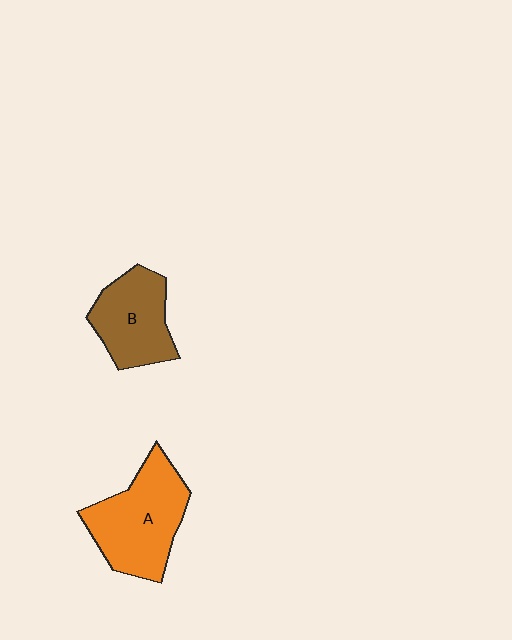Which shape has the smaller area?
Shape B (brown).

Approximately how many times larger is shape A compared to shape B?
Approximately 1.3 times.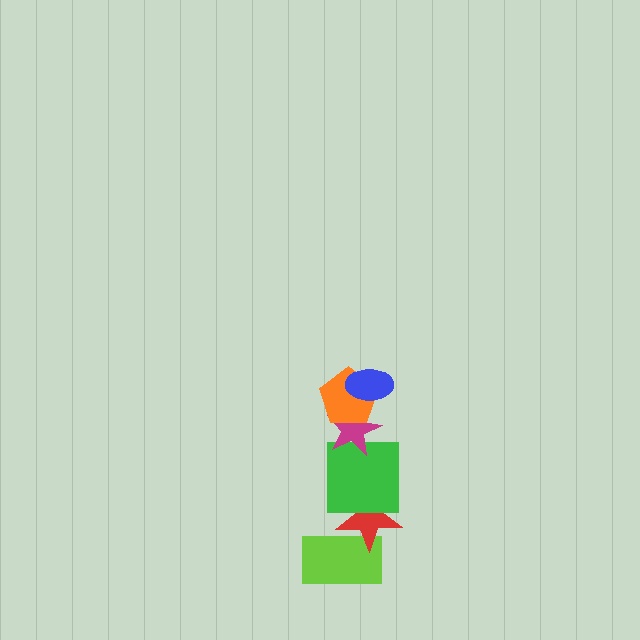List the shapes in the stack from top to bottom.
From top to bottom: the blue ellipse, the orange pentagon, the magenta star, the green square, the red star, the lime rectangle.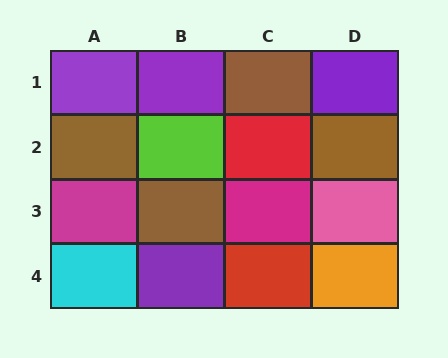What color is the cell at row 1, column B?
Purple.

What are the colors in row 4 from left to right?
Cyan, purple, red, orange.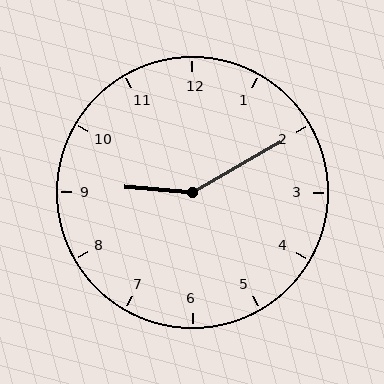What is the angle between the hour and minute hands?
Approximately 145 degrees.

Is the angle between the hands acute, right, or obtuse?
It is obtuse.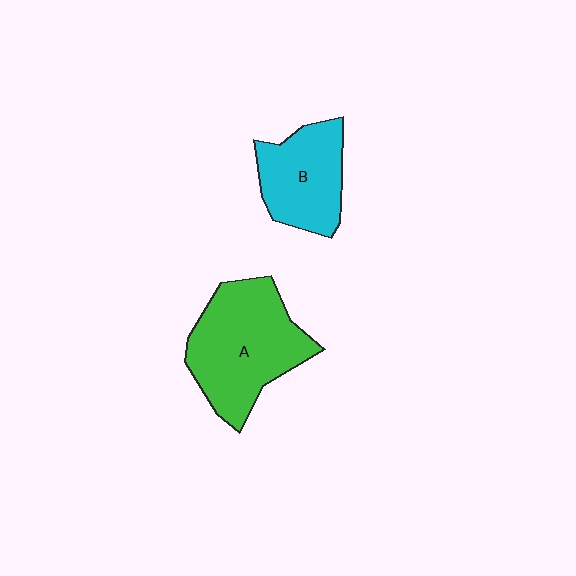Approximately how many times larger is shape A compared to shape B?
Approximately 1.5 times.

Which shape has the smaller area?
Shape B (cyan).